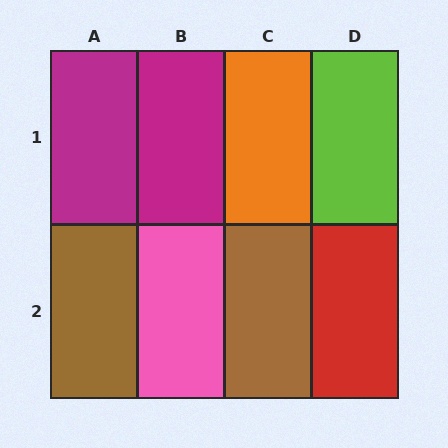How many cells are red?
1 cell is red.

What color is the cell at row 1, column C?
Orange.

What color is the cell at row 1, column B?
Magenta.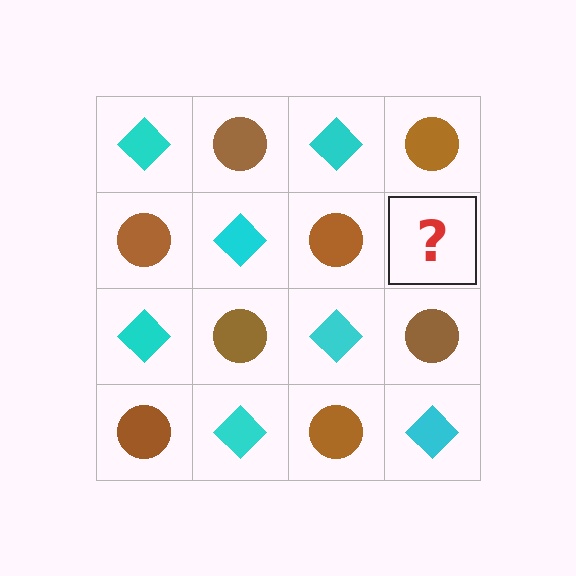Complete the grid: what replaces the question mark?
The question mark should be replaced with a cyan diamond.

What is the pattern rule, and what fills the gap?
The rule is that it alternates cyan diamond and brown circle in a checkerboard pattern. The gap should be filled with a cyan diamond.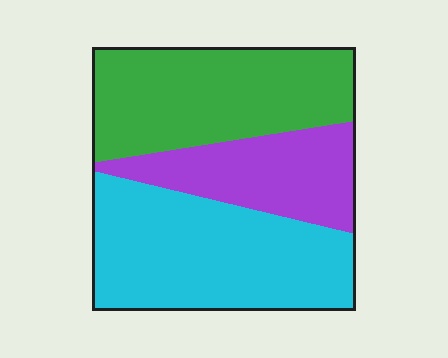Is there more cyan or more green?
Cyan.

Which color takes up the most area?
Cyan, at roughly 40%.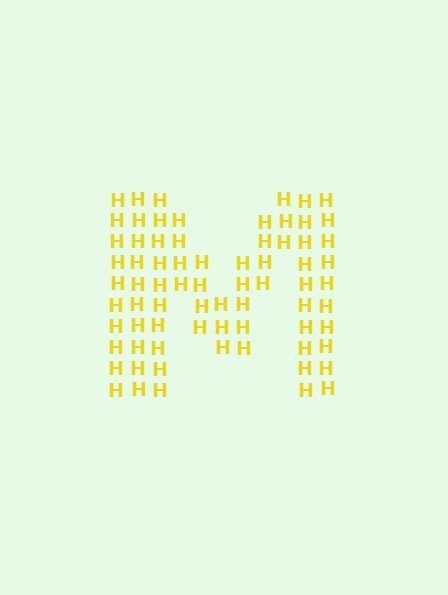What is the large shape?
The large shape is the letter M.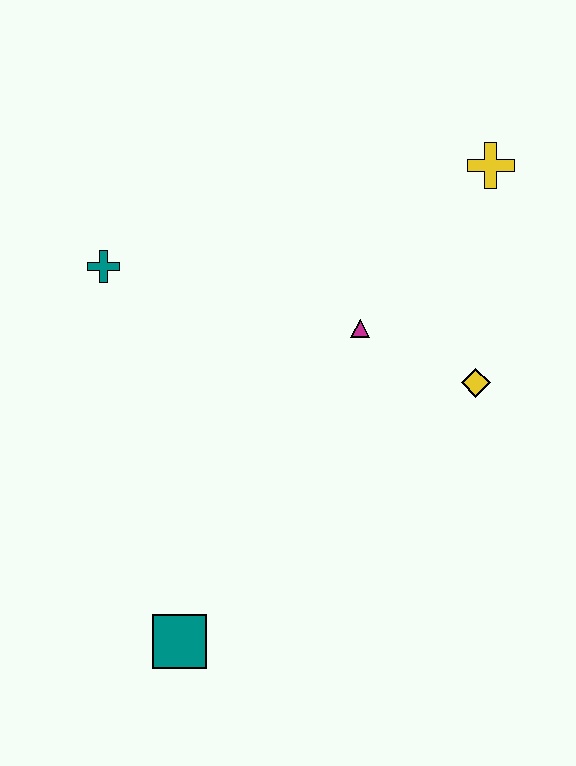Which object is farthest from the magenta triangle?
The teal square is farthest from the magenta triangle.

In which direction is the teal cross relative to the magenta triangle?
The teal cross is to the left of the magenta triangle.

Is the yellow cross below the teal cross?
No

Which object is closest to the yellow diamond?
The magenta triangle is closest to the yellow diamond.